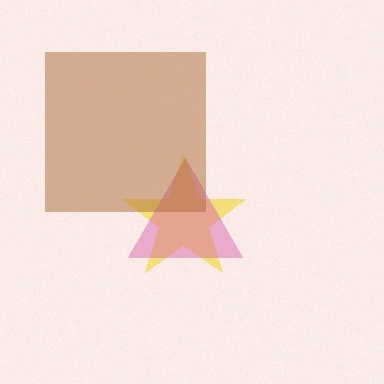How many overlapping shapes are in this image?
There are 3 overlapping shapes in the image.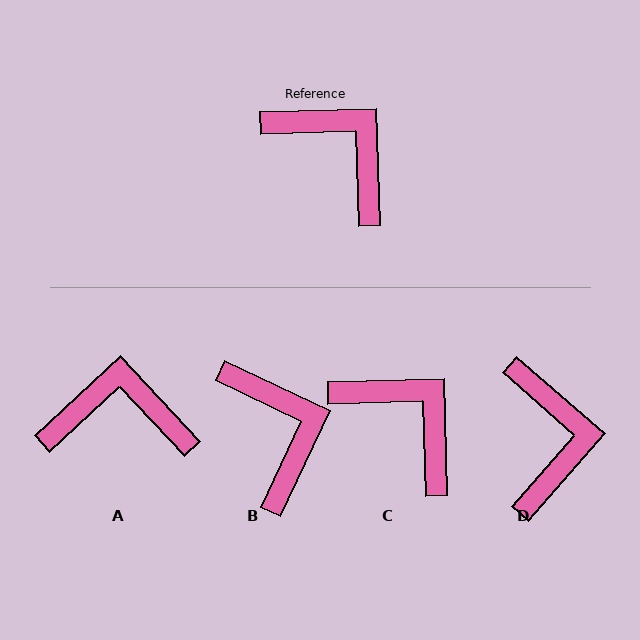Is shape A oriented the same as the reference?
No, it is off by about 41 degrees.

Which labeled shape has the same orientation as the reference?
C.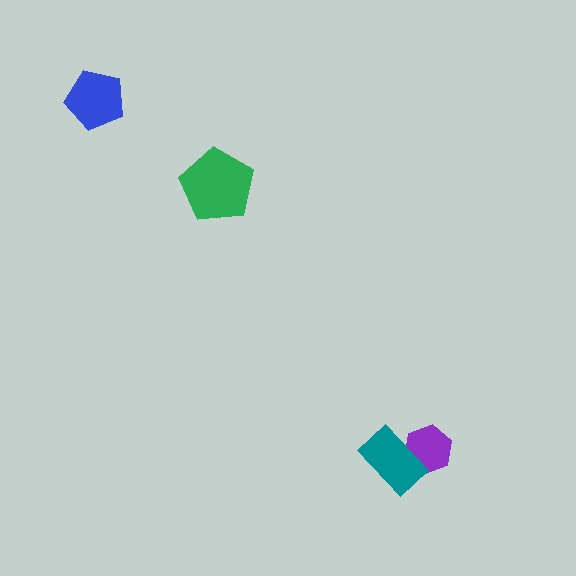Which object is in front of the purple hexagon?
The teal rectangle is in front of the purple hexagon.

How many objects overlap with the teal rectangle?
1 object overlaps with the teal rectangle.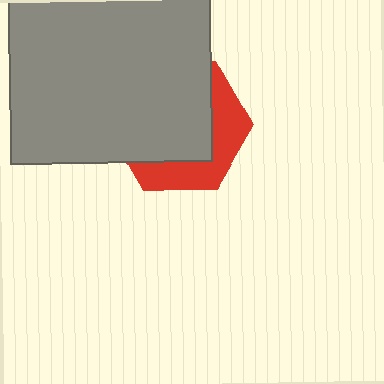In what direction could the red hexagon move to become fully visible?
The red hexagon could move toward the lower-right. That would shift it out from behind the gray square entirely.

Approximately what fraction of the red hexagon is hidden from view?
Roughly 64% of the red hexagon is hidden behind the gray square.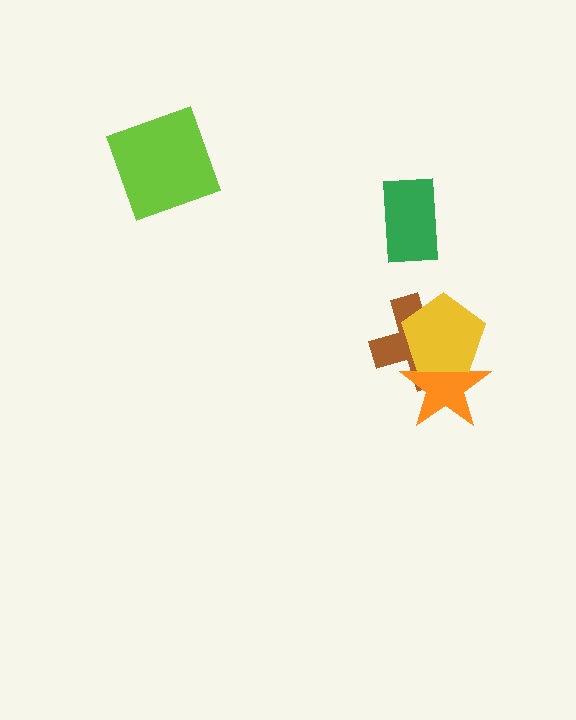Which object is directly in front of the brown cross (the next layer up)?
The orange star is directly in front of the brown cross.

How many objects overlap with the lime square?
0 objects overlap with the lime square.